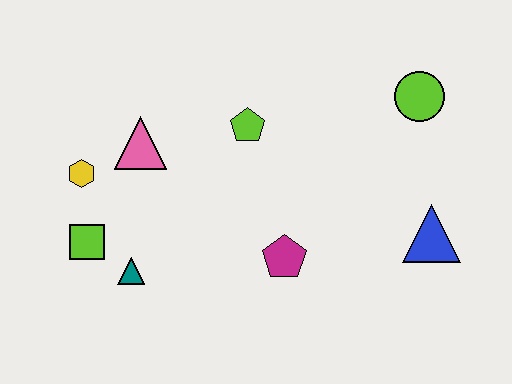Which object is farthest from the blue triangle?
The yellow hexagon is farthest from the blue triangle.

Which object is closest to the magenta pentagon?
The lime pentagon is closest to the magenta pentagon.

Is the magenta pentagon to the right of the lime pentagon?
Yes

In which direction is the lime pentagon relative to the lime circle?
The lime pentagon is to the left of the lime circle.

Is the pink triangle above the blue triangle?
Yes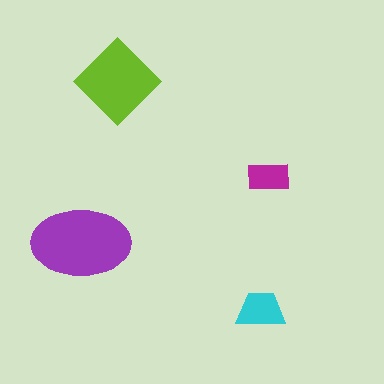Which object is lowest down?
The cyan trapezoid is bottommost.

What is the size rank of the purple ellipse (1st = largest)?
1st.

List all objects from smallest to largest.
The magenta rectangle, the cyan trapezoid, the lime diamond, the purple ellipse.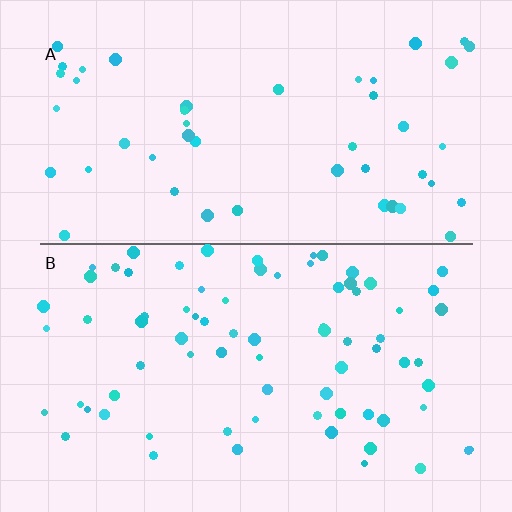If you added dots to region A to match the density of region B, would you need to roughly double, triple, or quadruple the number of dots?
Approximately double.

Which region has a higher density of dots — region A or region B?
B (the bottom).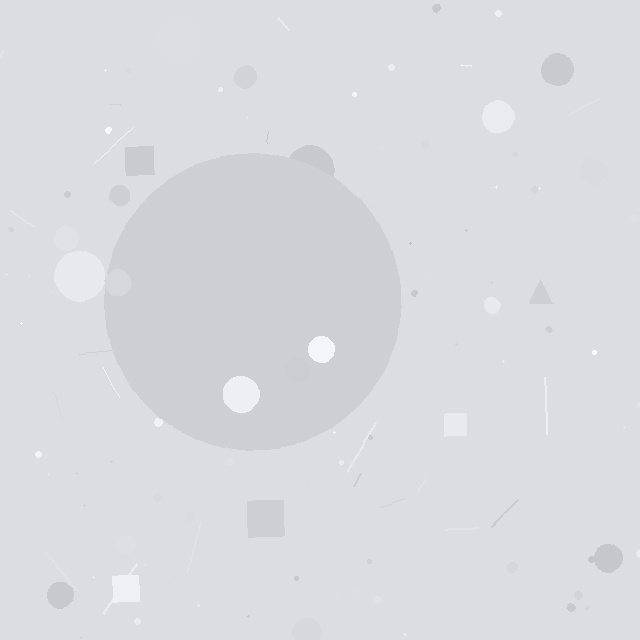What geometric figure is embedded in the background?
A circle is embedded in the background.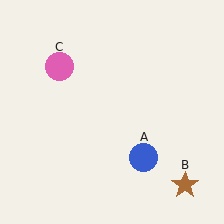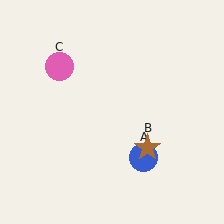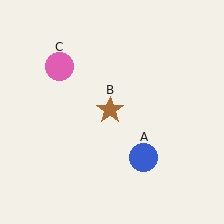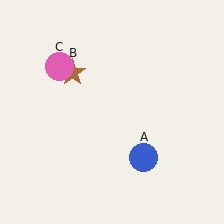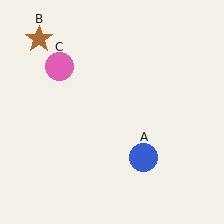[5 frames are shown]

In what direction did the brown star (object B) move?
The brown star (object B) moved up and to the left.